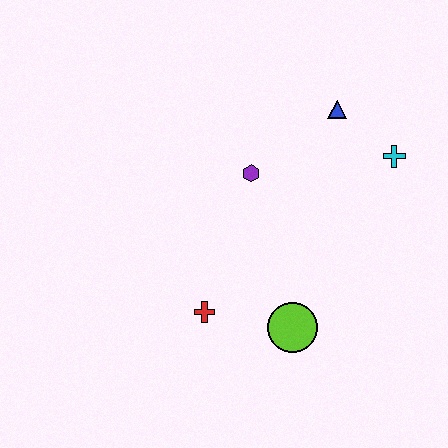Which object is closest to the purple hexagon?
The blue triangle is closest to the purple hexagon.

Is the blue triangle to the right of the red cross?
Yes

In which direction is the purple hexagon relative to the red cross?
The purple hexagon is above the red cross.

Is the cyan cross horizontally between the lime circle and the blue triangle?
No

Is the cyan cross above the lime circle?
Yes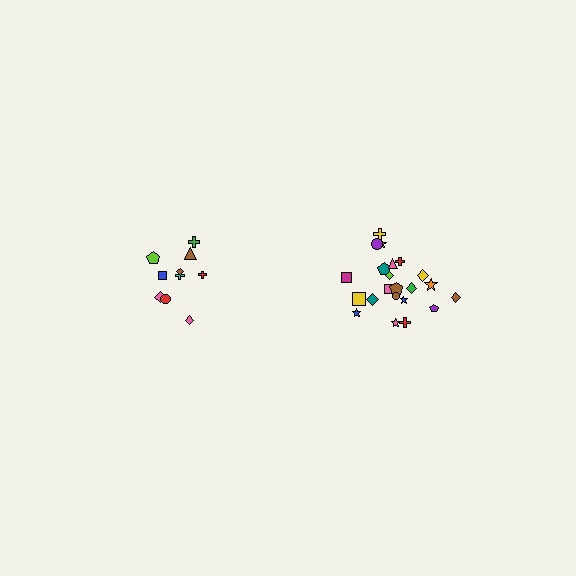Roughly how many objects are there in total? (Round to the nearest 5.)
Roughly 30 objects in total.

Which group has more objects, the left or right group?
The right group.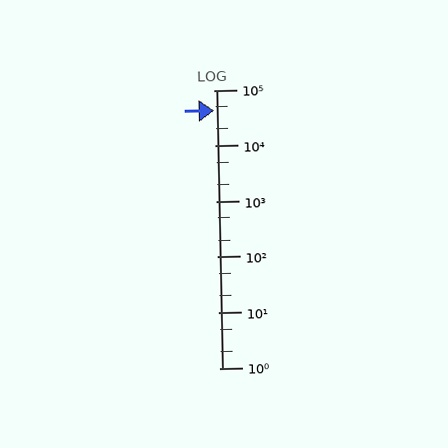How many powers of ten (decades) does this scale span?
The scale spans 5 decades, from 1 to 100000.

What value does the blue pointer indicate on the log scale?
The pointer indicates approximately 43000.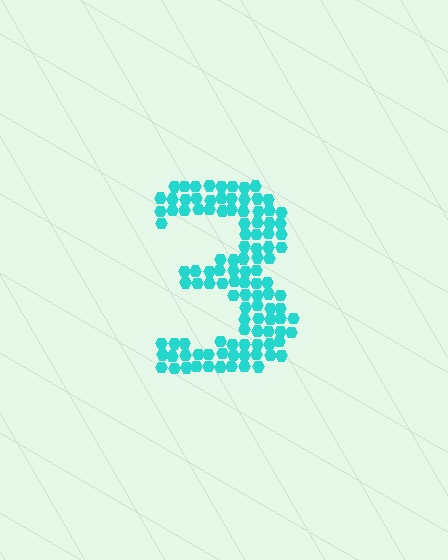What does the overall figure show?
The overall figure shows the digit 3.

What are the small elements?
The small elements are hexagons.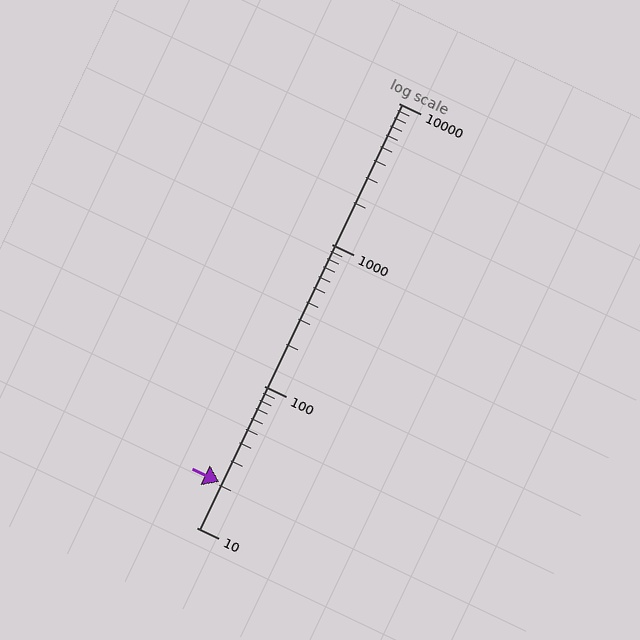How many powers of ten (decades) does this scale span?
The scale spans 3 decades, from 10 to 10000.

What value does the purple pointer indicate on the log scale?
The pointer indicates approximately 21.